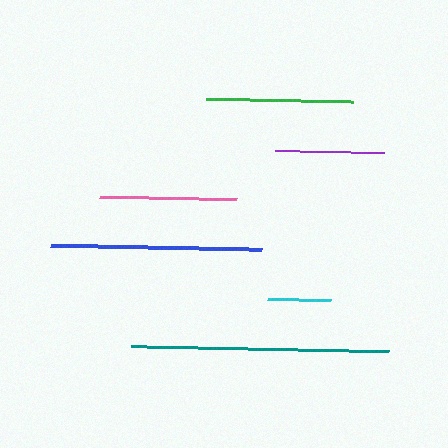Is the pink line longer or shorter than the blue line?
The blue line is longer than the pink line.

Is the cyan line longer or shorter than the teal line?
The teal line is longer than the cyan line.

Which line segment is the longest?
The teal line is the longest at approximately 258 pixels.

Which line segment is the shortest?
The cyan line is the shortest at approximately 64 pixels.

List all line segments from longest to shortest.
From longest to shortest: teal, blue, green, pink, purple, cyan.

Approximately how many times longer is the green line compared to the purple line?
The green line is approximately 1.3 times the length of the purple line.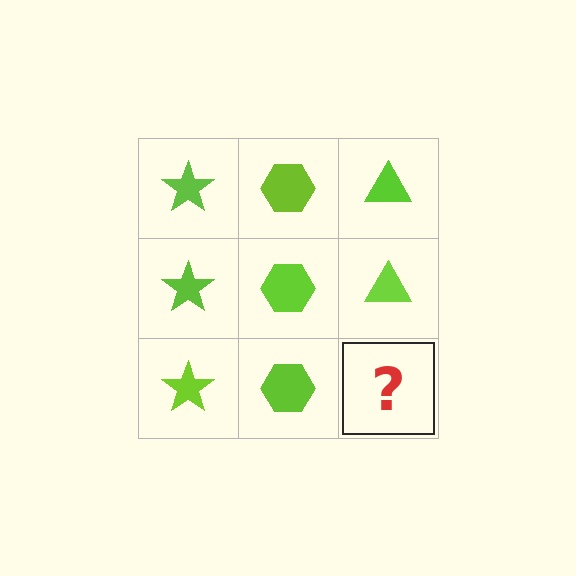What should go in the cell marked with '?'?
The missing cell should contain a lime triangle.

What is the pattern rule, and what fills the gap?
The rule is that each column has a consistent shape. The gap should be filled with a lime triangle.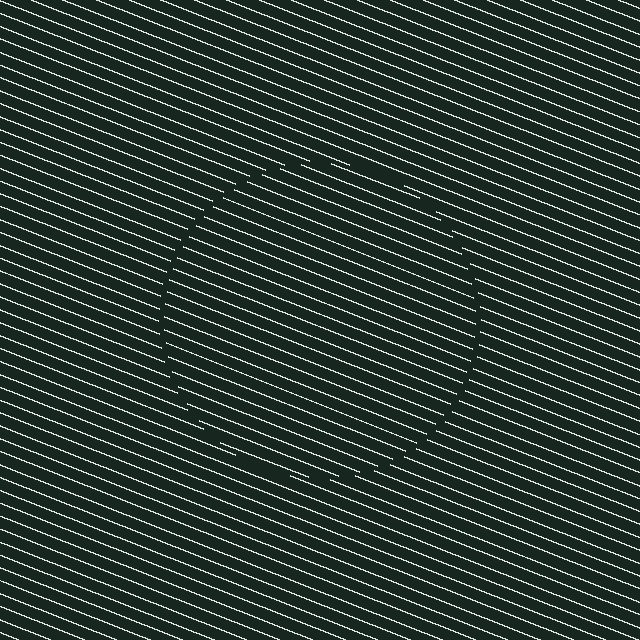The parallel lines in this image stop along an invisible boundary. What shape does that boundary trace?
An illusory circle. The interior of the shape contains the same grating, shifted by half a period — the contour is defined by the phase discontinuity where line-ends from the inner and outer gratings abut.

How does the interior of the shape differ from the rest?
The interior of the shape contains the same grating, shifted by half a period — the contour is defined by the phase discontinuity where line-ends from the inner and outer gratings abut.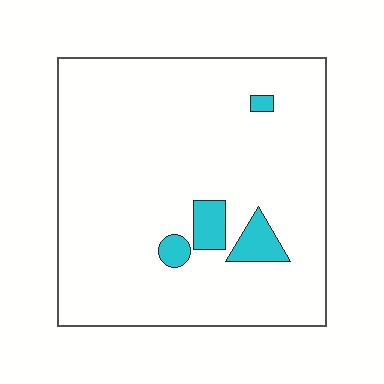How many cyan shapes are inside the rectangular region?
4.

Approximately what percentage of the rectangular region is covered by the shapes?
Approximately 5%.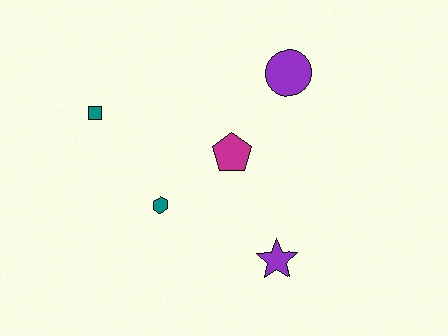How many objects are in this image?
There are 5 objects.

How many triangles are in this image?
There are no triangles.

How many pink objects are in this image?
There are no pink objects.